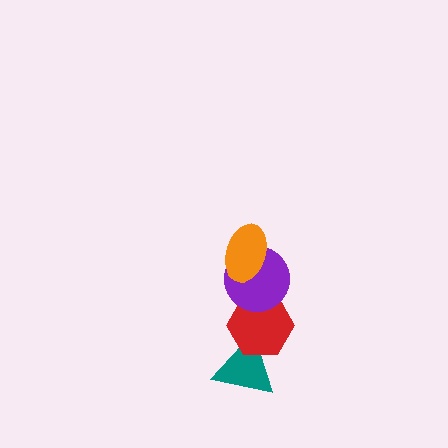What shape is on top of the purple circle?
The orange ellipse is on top of the purple circle.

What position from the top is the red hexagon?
The red hexagon is 3rd from the top.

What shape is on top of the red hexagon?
The purple circle is on top of the red hexagon.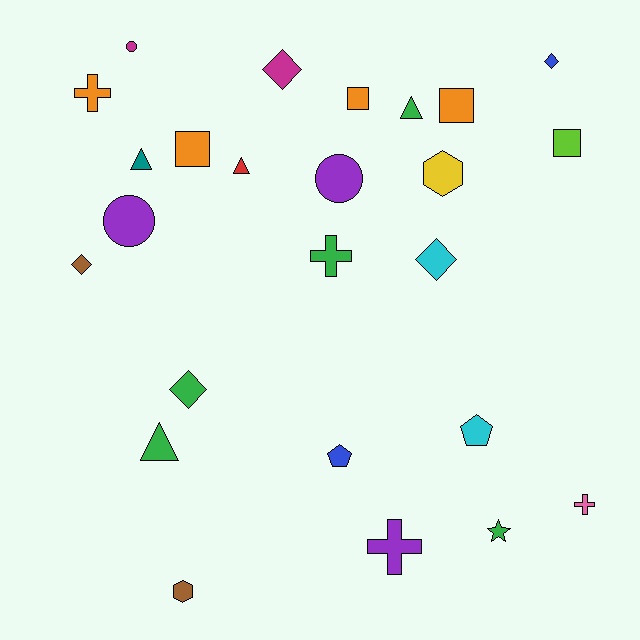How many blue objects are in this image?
There are 2 blue objects.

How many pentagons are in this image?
There are 2 pentagons.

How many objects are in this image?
There are 25 objects.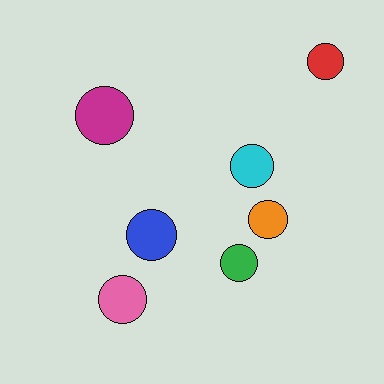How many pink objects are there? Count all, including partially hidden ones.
There is 1 pink object.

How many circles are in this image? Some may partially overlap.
There are 7 circles.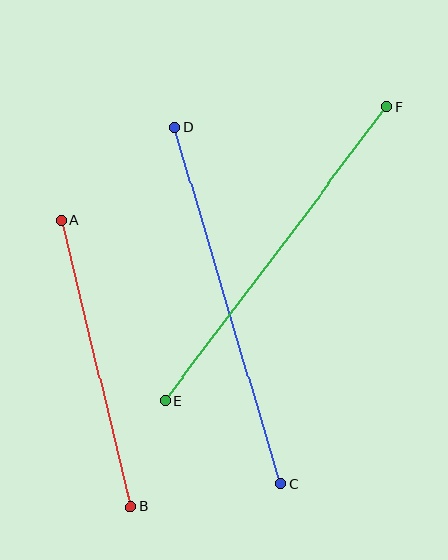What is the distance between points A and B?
The distance is approximately 295 pixels.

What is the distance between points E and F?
The distance is approximately 369 pixels.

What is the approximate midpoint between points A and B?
The midpoint is at approximately (96, 363) pixels.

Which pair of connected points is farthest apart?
Points C and D are farthest apart.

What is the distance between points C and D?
The distance is approximately 371 pixels.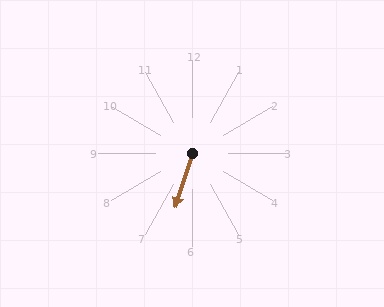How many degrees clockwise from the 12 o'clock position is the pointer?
Approximately 198 degrees.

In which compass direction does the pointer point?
South.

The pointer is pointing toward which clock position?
Roughly 7 o'clock.